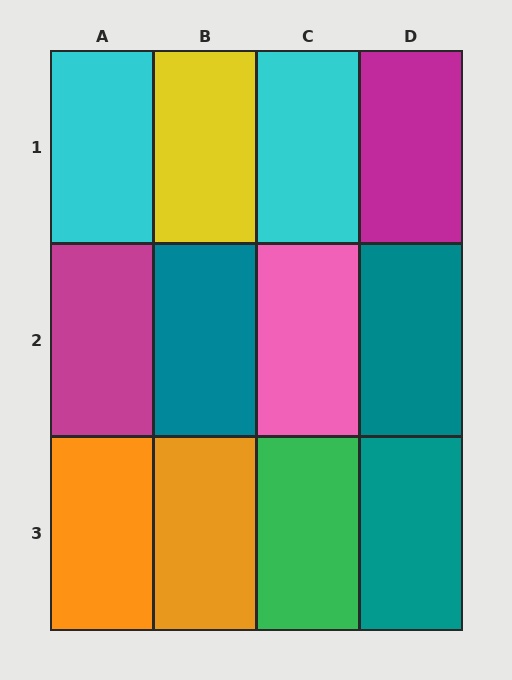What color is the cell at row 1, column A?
Cyan.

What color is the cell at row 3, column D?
Teal.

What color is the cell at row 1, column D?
Magenta.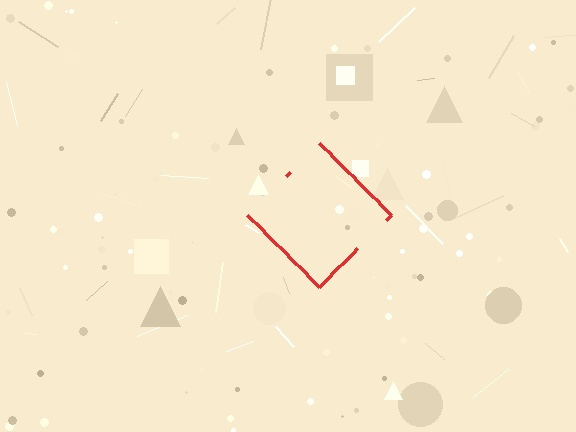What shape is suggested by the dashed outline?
The dashed outline suggests a diamond.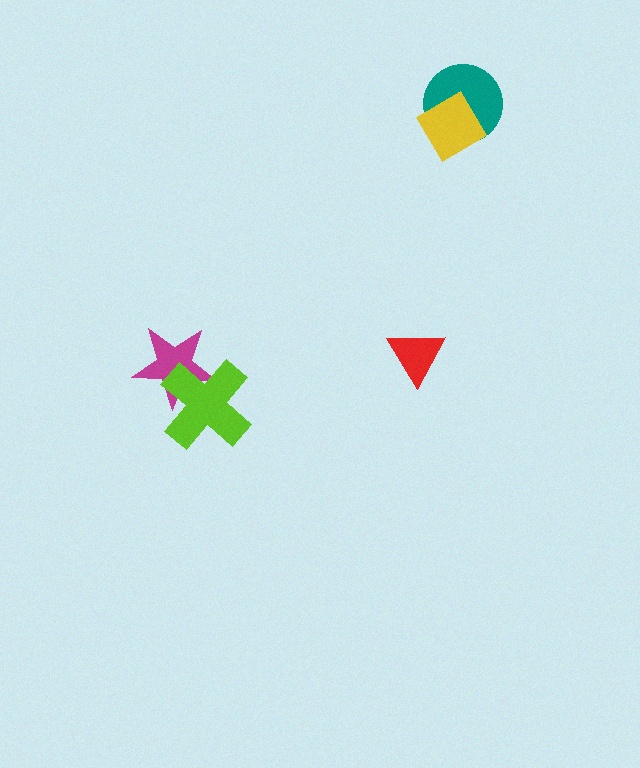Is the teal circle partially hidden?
Yes, it is partially covered by another shape.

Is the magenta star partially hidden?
Yes, it is partially covered by another shape.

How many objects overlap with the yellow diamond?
1 object overlaps with the yellow diamond.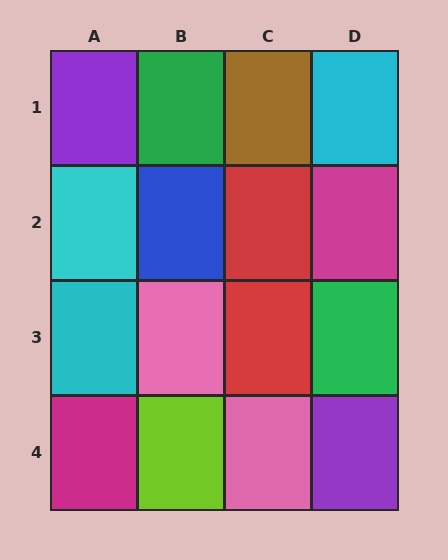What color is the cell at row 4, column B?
Lime.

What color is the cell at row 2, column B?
Blue.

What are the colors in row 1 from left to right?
Purple, green, brown, cyan.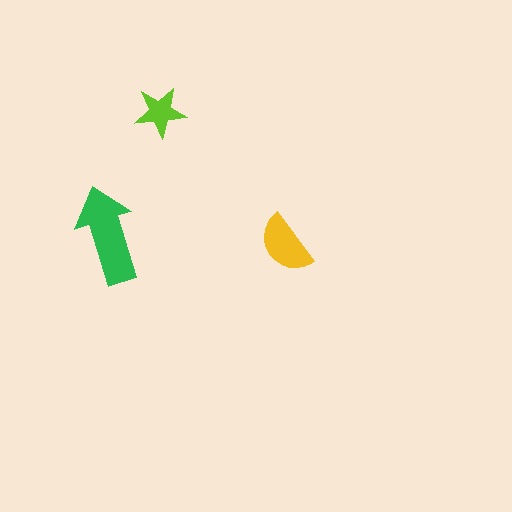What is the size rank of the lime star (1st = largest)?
3rd.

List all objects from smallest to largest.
The lime star, the yellow semicircle, the green arrow.